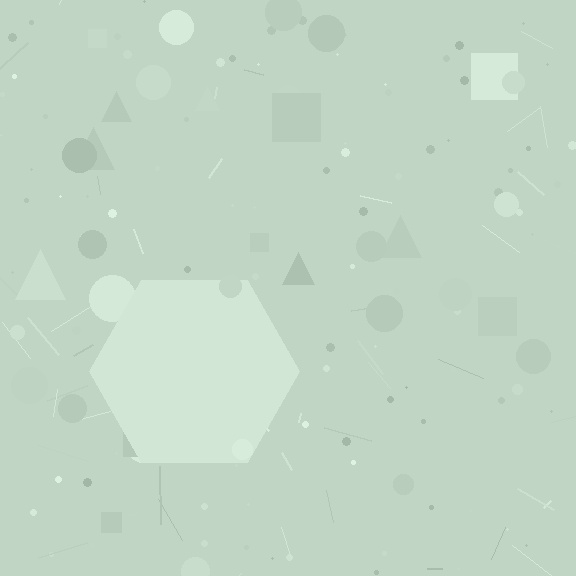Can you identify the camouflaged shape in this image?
The camouflaged shape is a hexagon.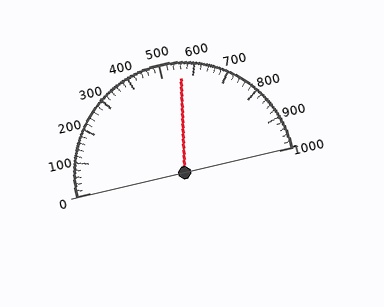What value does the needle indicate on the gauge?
The needle indicates approximately 560.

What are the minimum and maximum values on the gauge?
The gauge ranges from 0 to 1000.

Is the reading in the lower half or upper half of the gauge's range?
The reading is in the upper half of the range (0 to 1000).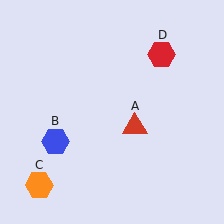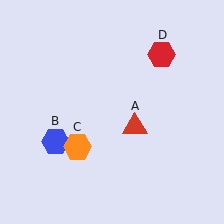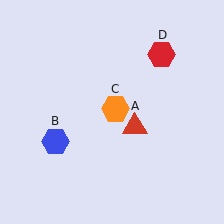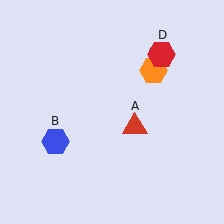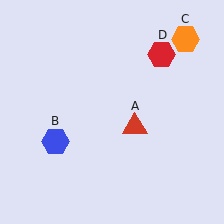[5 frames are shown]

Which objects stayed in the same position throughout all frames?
Red triangle (object A) and blue hexagon (object B) and red hexagon (object D) remained stationary.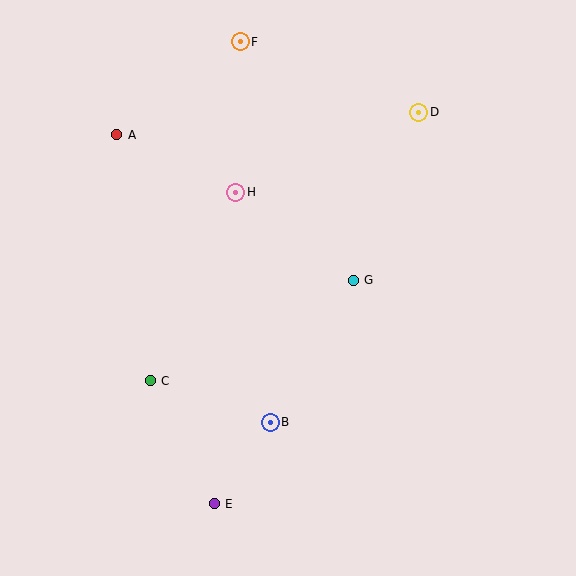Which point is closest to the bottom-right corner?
Point B is closest to the bottom-right corner.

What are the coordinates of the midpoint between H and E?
The midpoint between H and E is at (225, 348).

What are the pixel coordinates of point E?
Point E is at (214, 504).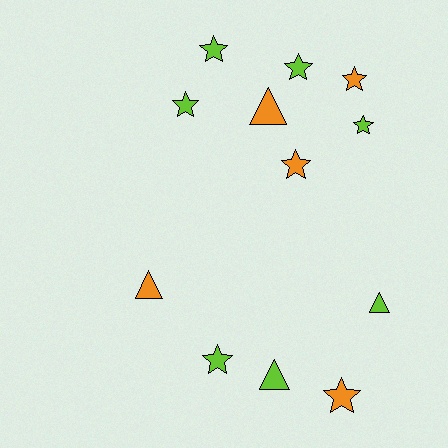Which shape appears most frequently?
Star, with 8 objects.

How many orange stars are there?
There are 3 orange stars.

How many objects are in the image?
There are 12 objects.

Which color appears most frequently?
Lime, with 7 objects.